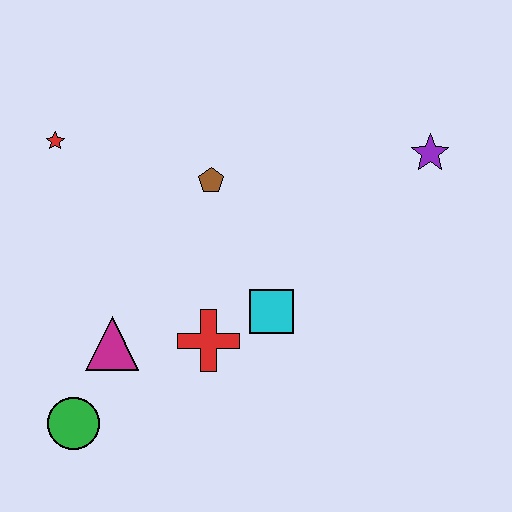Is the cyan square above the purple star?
No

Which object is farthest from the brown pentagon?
The green circle is farthest from the brown pentagon.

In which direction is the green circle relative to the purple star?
The green circle is to the left of the purple star.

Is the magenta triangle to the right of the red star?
Yes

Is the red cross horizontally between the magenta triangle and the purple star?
Yes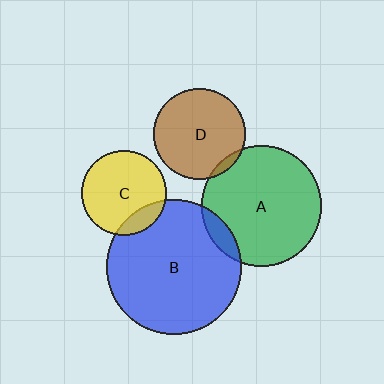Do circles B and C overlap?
Yes.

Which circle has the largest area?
Circle B (blue).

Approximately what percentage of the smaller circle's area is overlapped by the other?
Approximately 15%.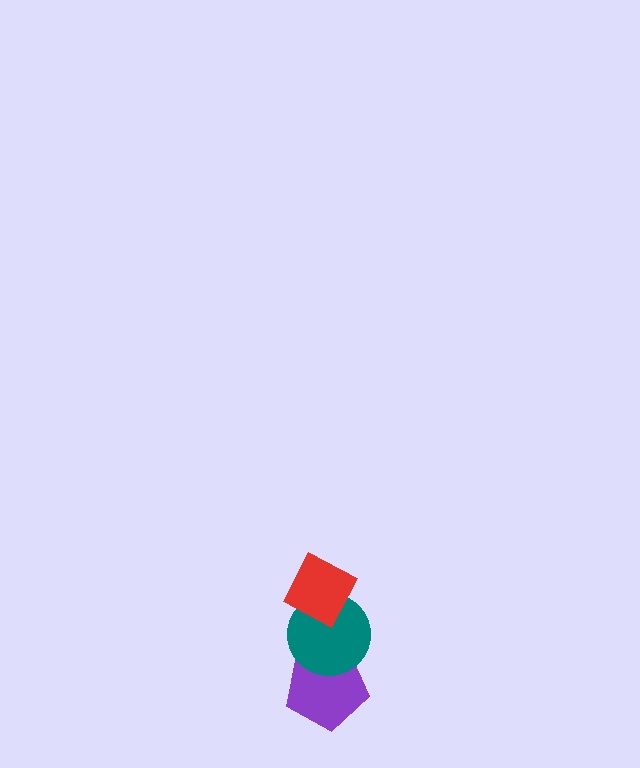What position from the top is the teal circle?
The teal circle is 2nd from the top.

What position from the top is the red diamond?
The red diamond is 1st from the top.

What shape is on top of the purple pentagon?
The teal circle is on top of the purple pentagon.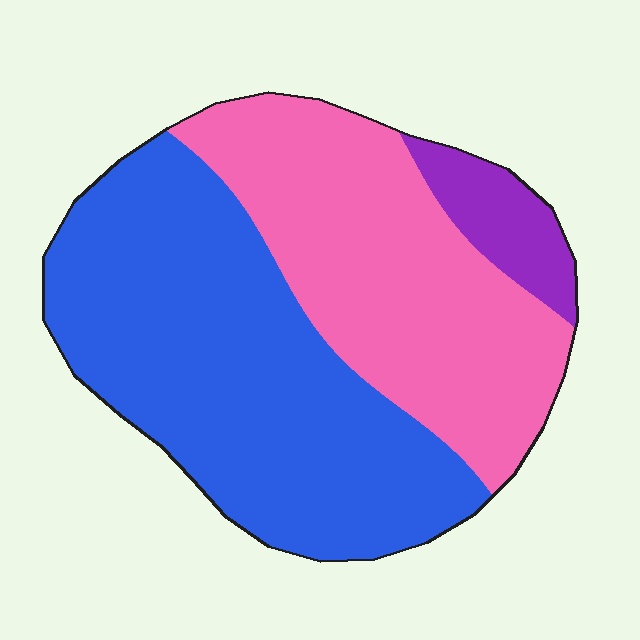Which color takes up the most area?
Blue, at roughly 55%.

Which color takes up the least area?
Purple, at roughly 10%.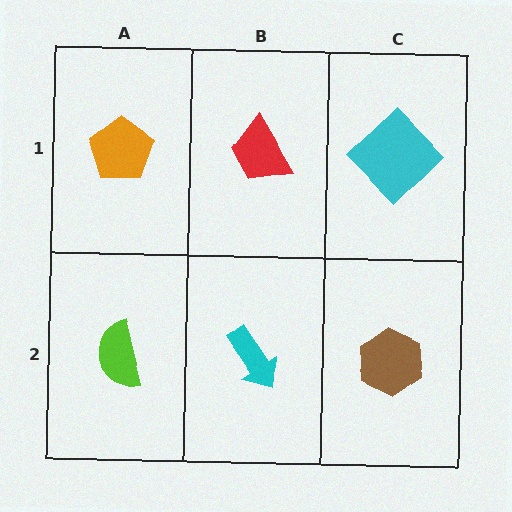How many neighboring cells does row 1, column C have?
2.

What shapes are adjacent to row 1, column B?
A cyan arrow (row 2, column B), an orange pentagon (row 1, column A), a cyan diamond (row 1, column C).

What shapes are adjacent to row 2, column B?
A red trapezoid (row 1, column B), a lime semicircle (row 2, column A), a brown hexagon (row 2, column C).